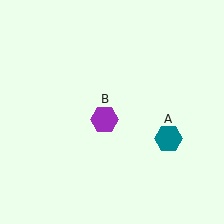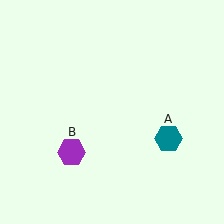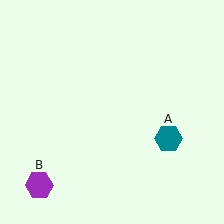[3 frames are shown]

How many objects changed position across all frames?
1 object changed position: purple hexagon (object B).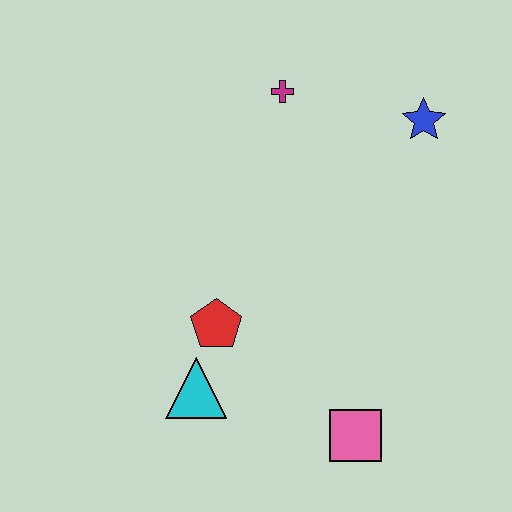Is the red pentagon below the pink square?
No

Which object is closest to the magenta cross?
The blue star is closest to the magenta cross.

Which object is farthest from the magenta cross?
The pink square is farthest from the magenta cross.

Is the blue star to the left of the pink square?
No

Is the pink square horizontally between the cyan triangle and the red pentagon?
No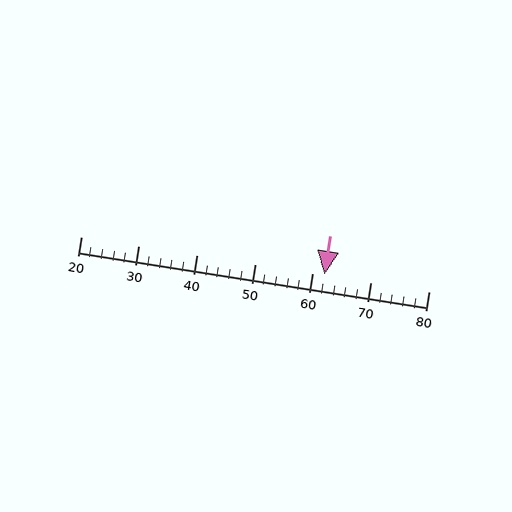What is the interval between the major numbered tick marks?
The major tick marks are spaced 10 units apart.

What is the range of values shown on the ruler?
The ruler shows values from 20 to 80.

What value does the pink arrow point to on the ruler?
The pink arrow points to approximately 62.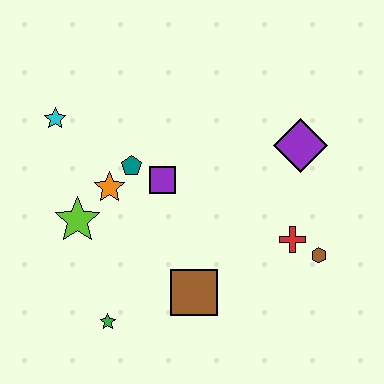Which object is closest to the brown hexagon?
The red cross is closest to the brown hexagon.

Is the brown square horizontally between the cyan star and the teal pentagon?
No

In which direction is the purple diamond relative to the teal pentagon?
The purple diamond is to the right of the teal pentagon.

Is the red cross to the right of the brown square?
Yes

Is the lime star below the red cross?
No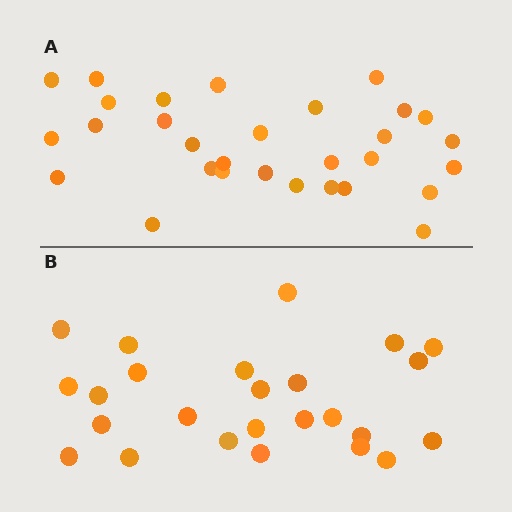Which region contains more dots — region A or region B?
Region A (the top region) has more dots.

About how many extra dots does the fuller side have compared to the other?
Region A has about 5 more dots than region B.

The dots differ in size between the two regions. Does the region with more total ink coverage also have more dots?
No. Region B has more total ink coverage because its dots are larger, but region A actually contains more individual dots. Total area can be misleading — the number of items is what matters here.